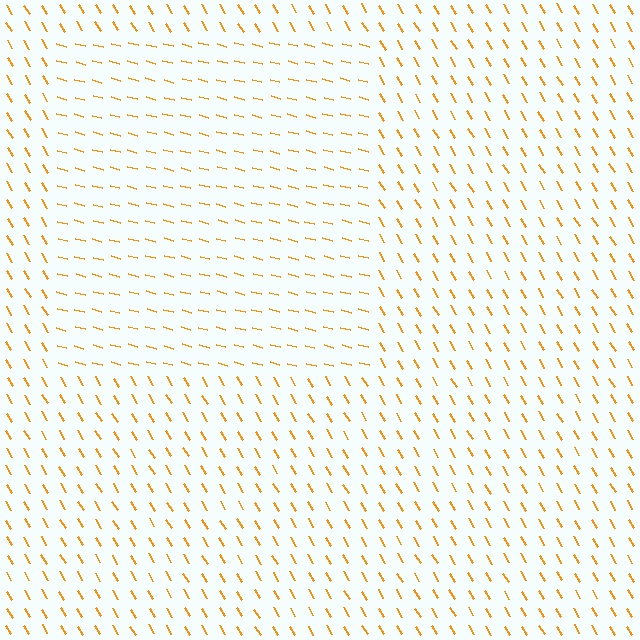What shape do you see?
I see a rectangle.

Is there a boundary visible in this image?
Yes, there is a texture boundary formed by a change in line orientation.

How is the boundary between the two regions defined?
The boundary is defined purely by a change in line orientation (approximately 45 degrees difference). All lines are the same color and thickness.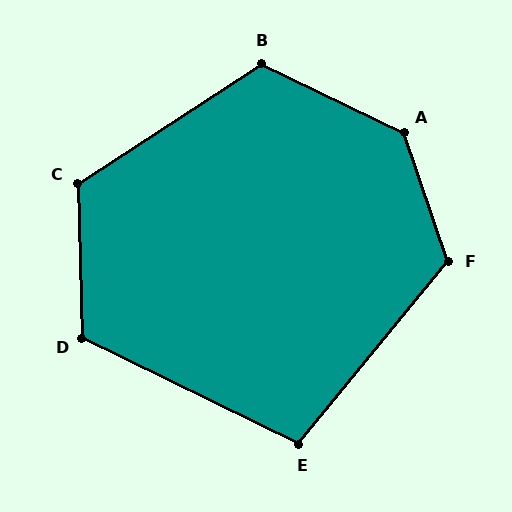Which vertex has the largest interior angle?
A, at approximately 135 degrees.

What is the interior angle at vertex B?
Approximately 121 degrees (obtuse).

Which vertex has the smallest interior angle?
E, at approximately 104 degrees.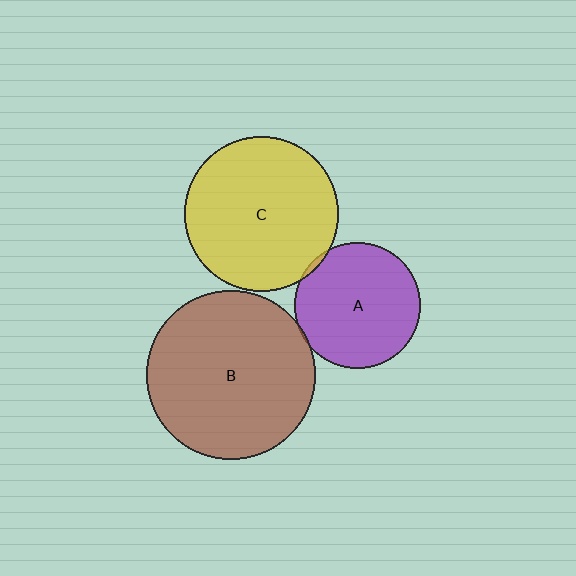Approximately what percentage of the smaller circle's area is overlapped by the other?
Approximately 5%.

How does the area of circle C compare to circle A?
Approximately 1.5 times.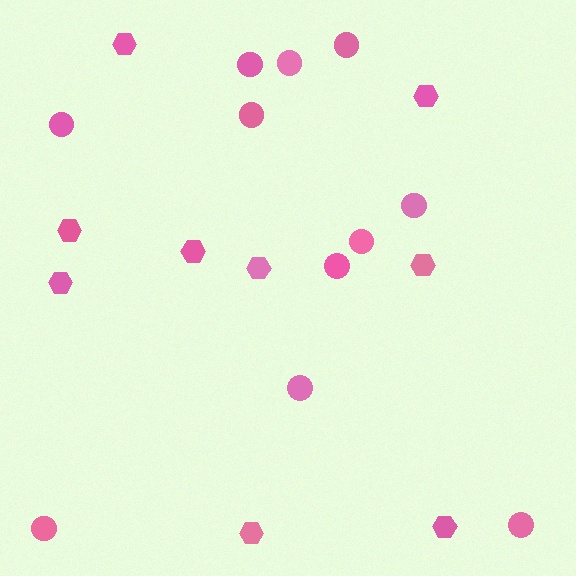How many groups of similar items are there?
There are 2 groups: one group of hexagons (9) and one group of circles (11).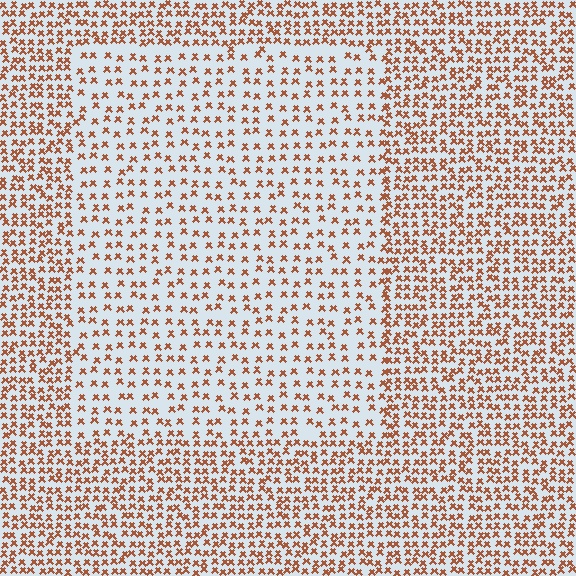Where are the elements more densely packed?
The elements are more densely packed outside the rectangle boundary.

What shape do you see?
I see a rectangle.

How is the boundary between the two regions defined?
The boundary is defined by a change in element density (approximately 1.9x ratio). All elements are the same color, size, and shape.